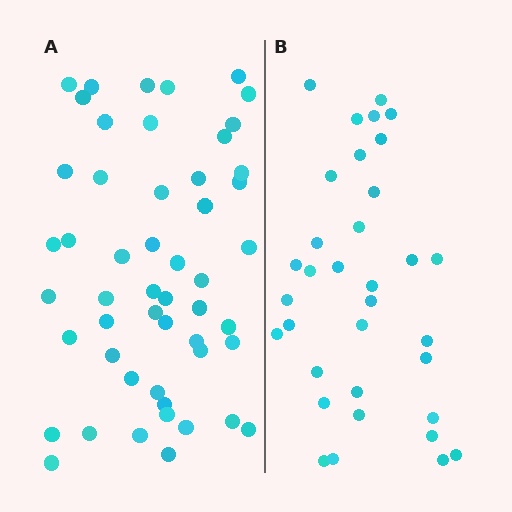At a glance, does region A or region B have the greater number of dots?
Region A (the left region) has more dots.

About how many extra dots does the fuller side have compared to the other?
Region A has approximately 15 more dots than region B.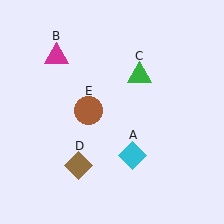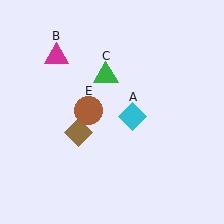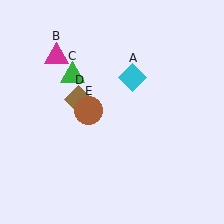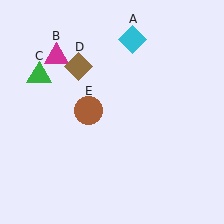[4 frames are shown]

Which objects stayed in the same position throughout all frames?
Magenta triangle (object B) and brown circle (object E) remained stationary.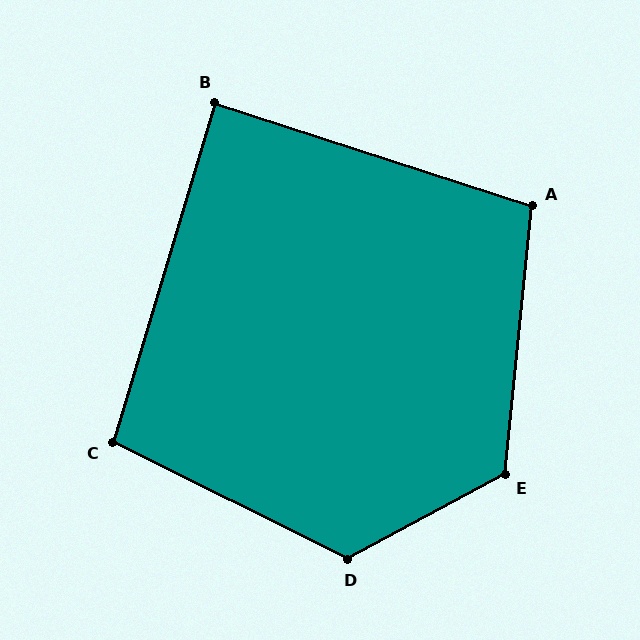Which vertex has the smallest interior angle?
B, at approximately 89 degrees.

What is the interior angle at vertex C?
Approximately 100 degrees (obtuse).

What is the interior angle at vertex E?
Approximately 124 degrees (obtuse).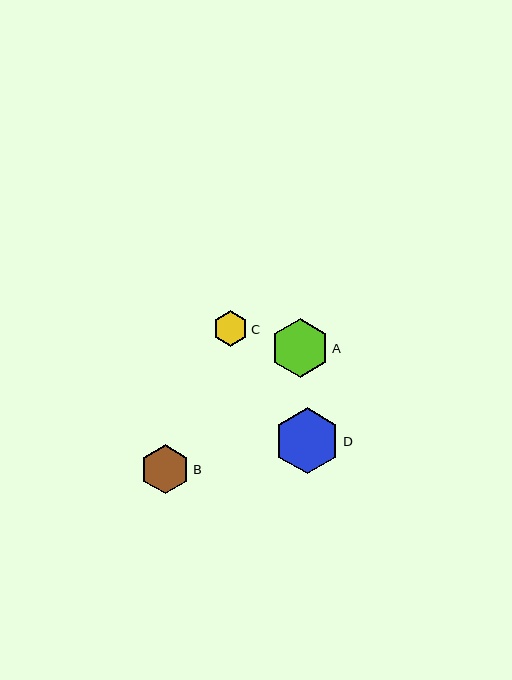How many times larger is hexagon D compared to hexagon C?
Hexagon D is approximately 1.9 times the size of hexagon C.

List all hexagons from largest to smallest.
From largest to smallest: D, A, B, C.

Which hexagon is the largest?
Hexagon D is the largest with a size of approximately 66 pixels.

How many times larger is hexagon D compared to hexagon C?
Hexagon D is approximately 1.9 times the size of hexagon C.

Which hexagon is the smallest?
Hexagon C is the smallest with a size of approximately 35 pixels.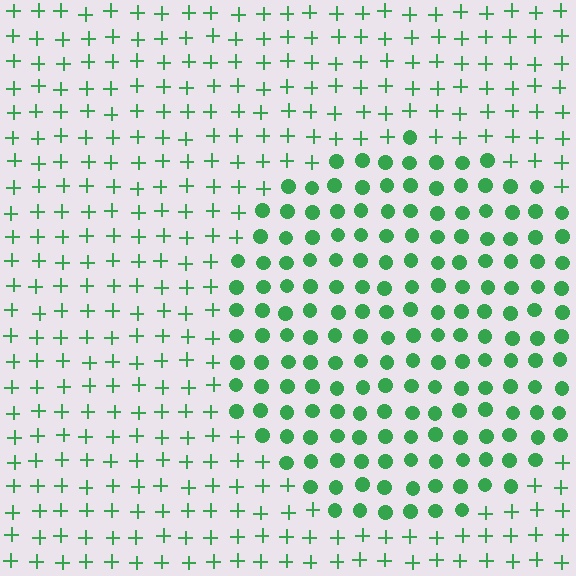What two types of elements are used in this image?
The image uses circles inside the circle region and plus signs outside it.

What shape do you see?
I see a circle.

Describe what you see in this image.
The image is filled with small green elements arranged in a uniform grid. A circle-shaped region contains circles, while the surrounding area contains plus signs. The boundary is defined purely by the change in element shape.